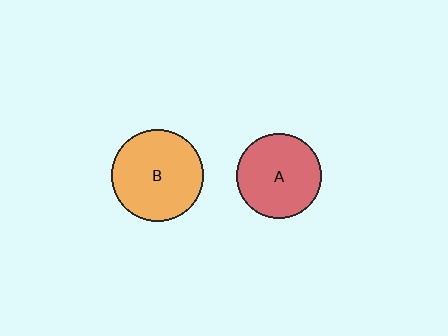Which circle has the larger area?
Circle B (orange).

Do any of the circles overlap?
No, none of the circles overlap.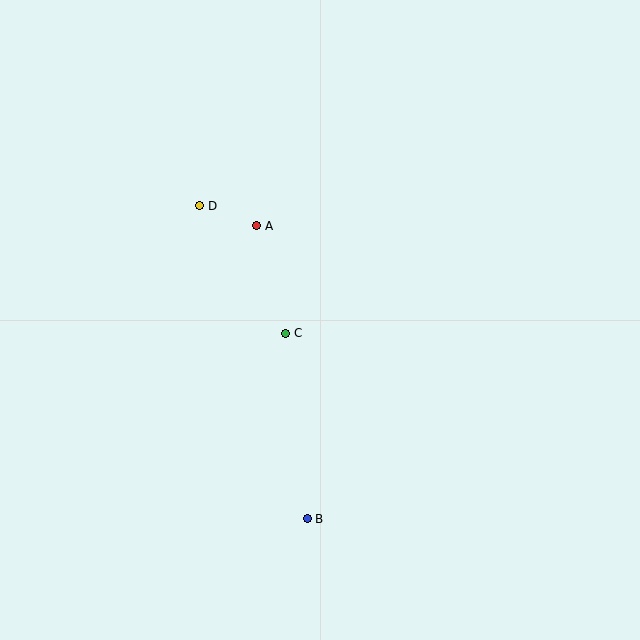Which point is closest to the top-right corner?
Point A is closest to the top-right corner.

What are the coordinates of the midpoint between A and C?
The midpoint between A and C is at (271, 279).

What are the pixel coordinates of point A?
Point A is at (257, 226).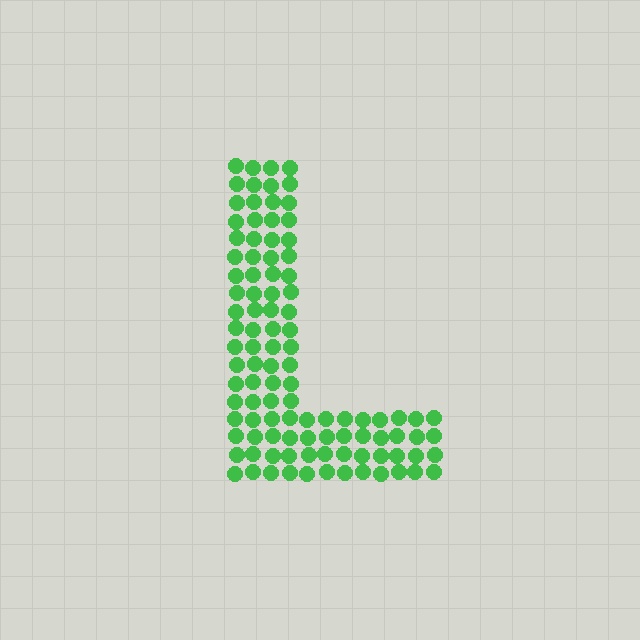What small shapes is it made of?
It is made of small circles.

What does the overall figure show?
The overall figure shows the letter L.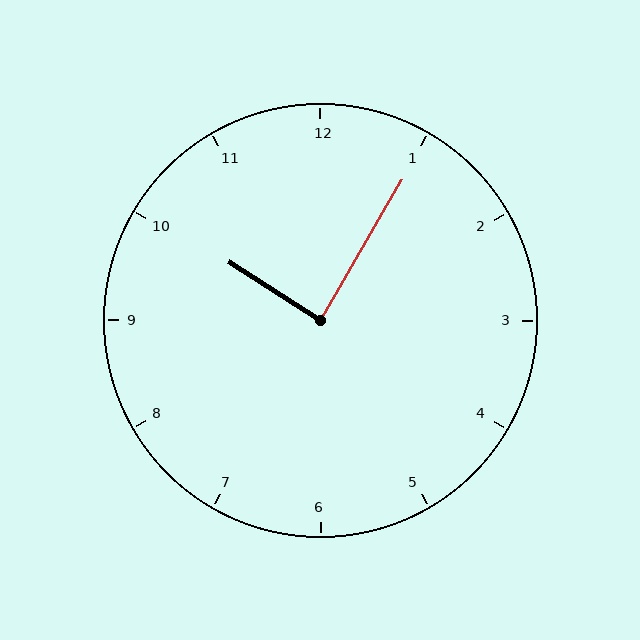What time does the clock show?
10:05.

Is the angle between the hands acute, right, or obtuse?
It is right.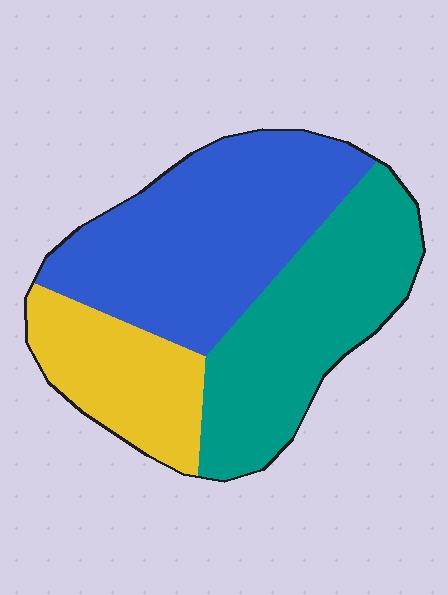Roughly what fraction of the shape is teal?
Teal takes up about three eighths (3/8) of the shape.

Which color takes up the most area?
Blue, at roughly 45%.